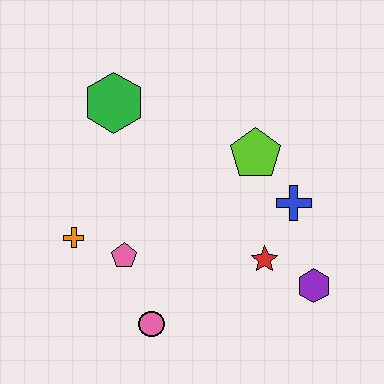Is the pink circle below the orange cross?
Yes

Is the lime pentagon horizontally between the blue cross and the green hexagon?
Yes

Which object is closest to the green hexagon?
The orange cross is closest to the green hexagon.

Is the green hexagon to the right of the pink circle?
No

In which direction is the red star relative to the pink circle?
The red star is to the right of the pink circle.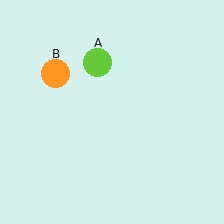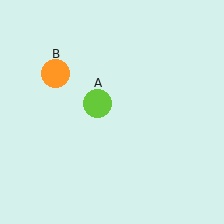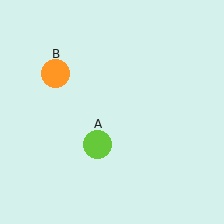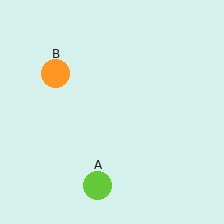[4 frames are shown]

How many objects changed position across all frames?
1 object changed position: lime circle (object A).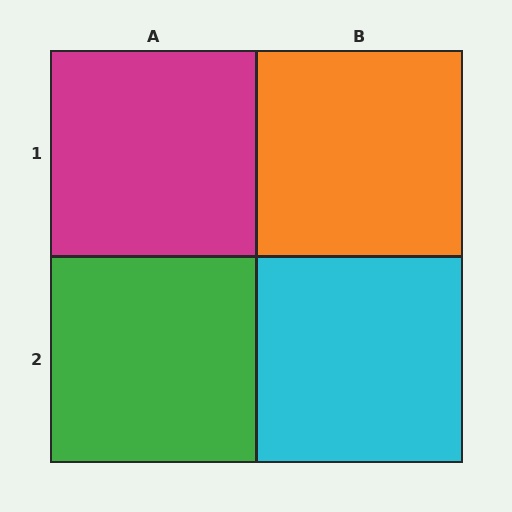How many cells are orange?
1 cell is orange.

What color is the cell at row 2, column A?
Green.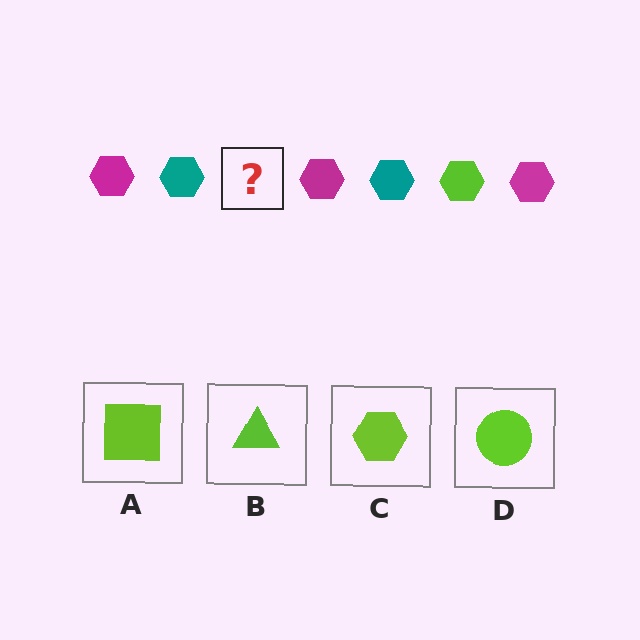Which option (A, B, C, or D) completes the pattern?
C.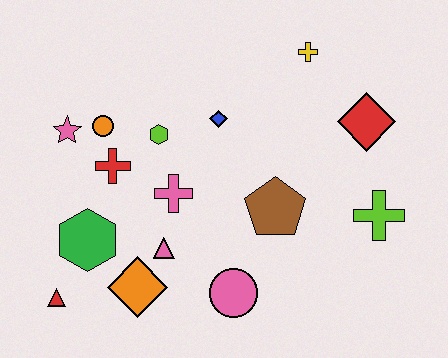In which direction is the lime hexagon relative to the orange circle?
The lime hexagon is to the right of the orange circle.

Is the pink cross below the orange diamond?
No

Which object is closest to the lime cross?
The red diamond is closest to the lime cross.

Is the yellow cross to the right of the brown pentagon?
Yes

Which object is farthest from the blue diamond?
The red triangle is farthest from the blue diamond.